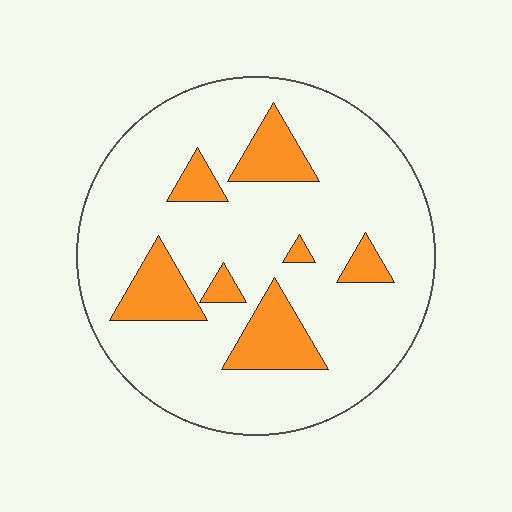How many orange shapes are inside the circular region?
7.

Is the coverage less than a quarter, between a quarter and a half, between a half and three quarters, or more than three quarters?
Less than a quarter.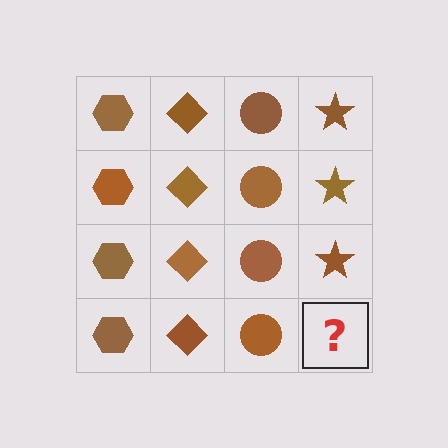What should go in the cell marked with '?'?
The missing cell should contain a brown star.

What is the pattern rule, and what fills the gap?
The rule is that each column has a consistent shape. The gap should be filled with a brown star.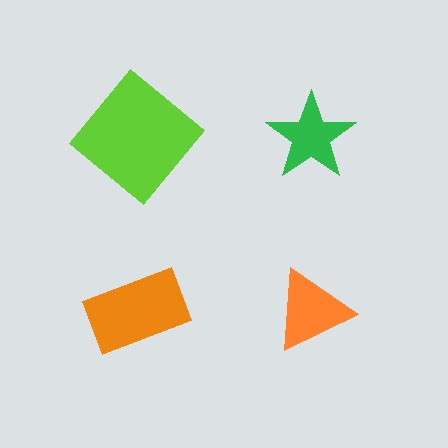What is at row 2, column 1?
An orange rectangle.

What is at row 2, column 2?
An orange triangle.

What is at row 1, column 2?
A green star.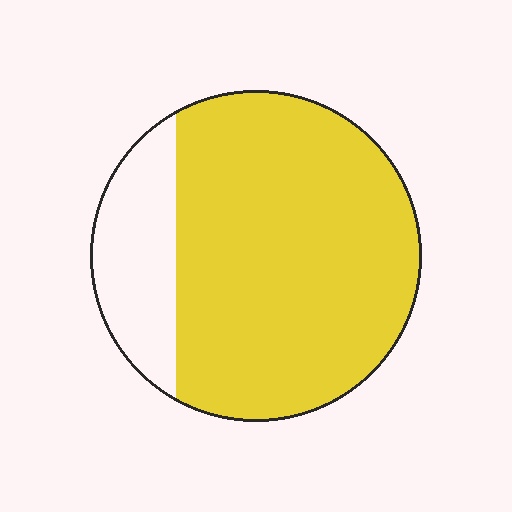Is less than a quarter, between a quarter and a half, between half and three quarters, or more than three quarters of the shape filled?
More than three quarters.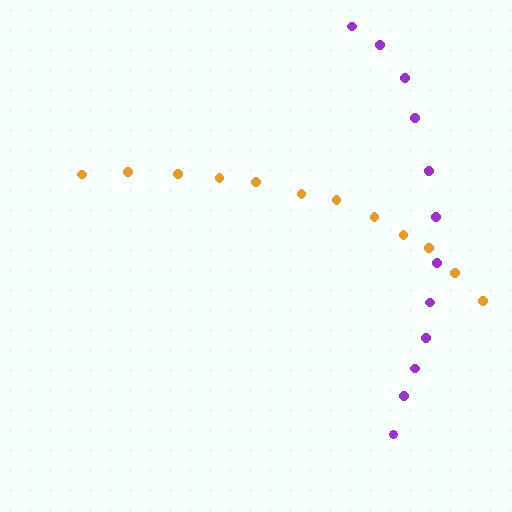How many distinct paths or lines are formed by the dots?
There are 2 distinct paths.